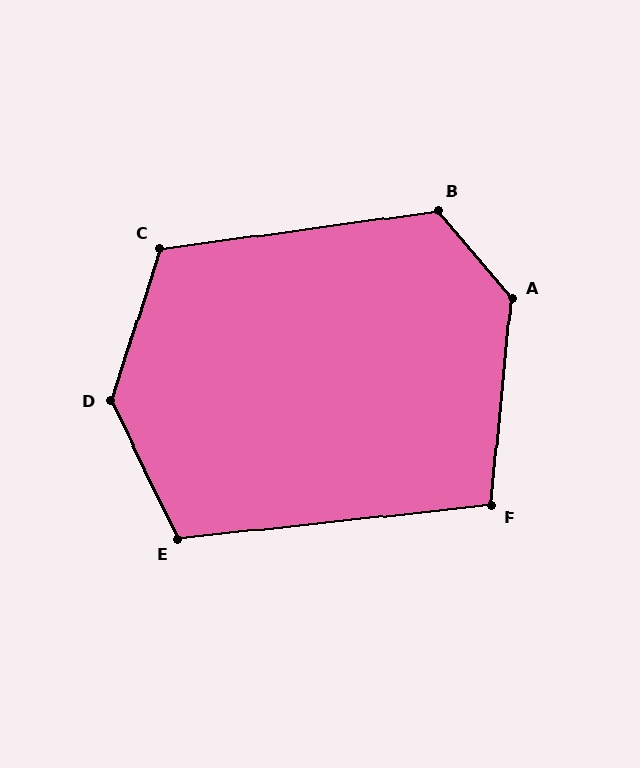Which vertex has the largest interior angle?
D, at approximately 136 degrees.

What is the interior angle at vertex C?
Approximately 116 degrees (obtuse).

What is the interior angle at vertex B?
Approximately 122 degrees (obtuse).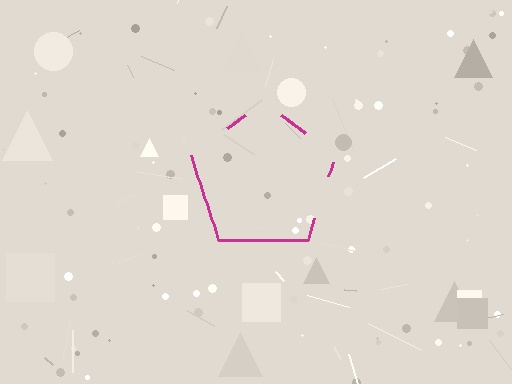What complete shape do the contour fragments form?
The contour fragments form a pentagon.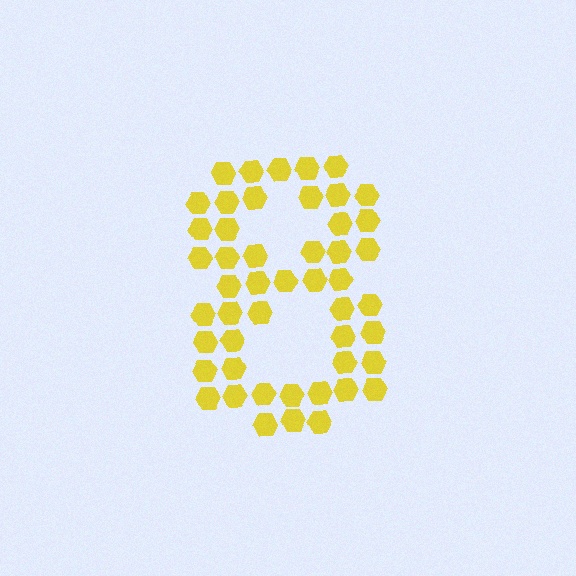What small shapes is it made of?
It is made of small hexagons.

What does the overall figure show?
The overall figure shows the digit 8.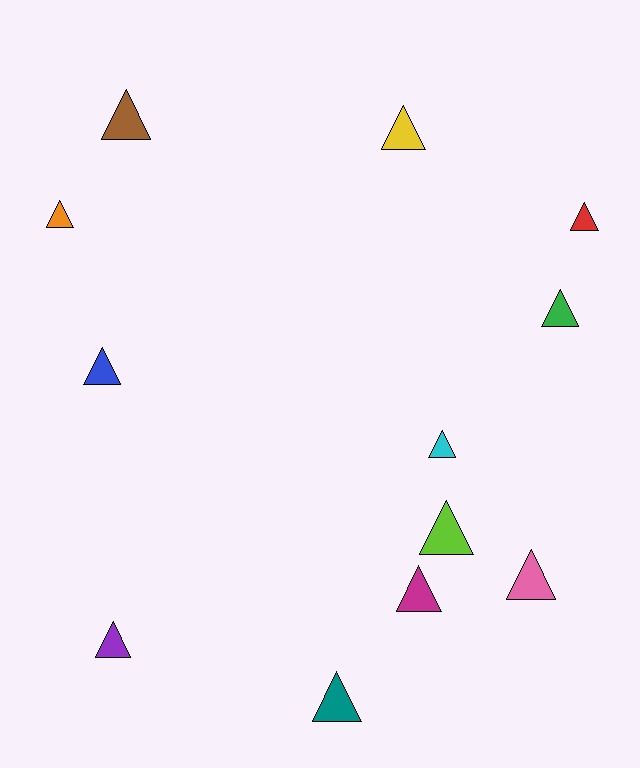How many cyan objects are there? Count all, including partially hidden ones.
There is 1 cyan object.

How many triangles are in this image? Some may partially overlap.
There are 12 triangles.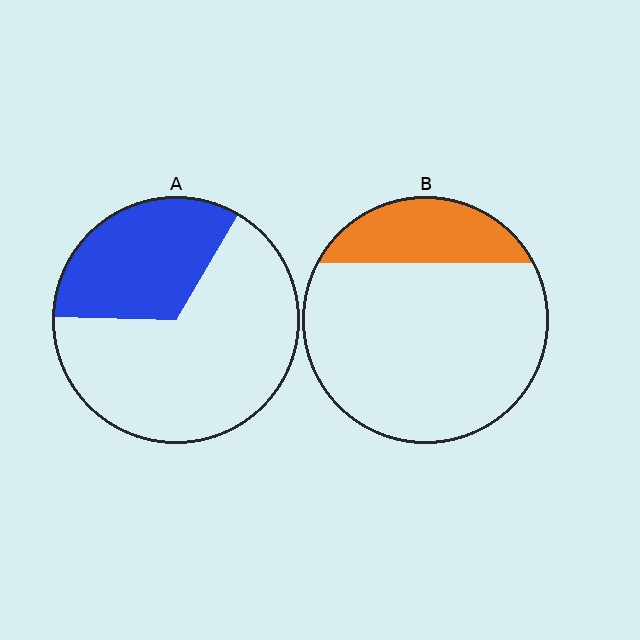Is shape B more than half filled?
No.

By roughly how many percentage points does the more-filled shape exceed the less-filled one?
By roughly 10 percentage points (A over B).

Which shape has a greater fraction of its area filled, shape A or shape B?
Shape A.